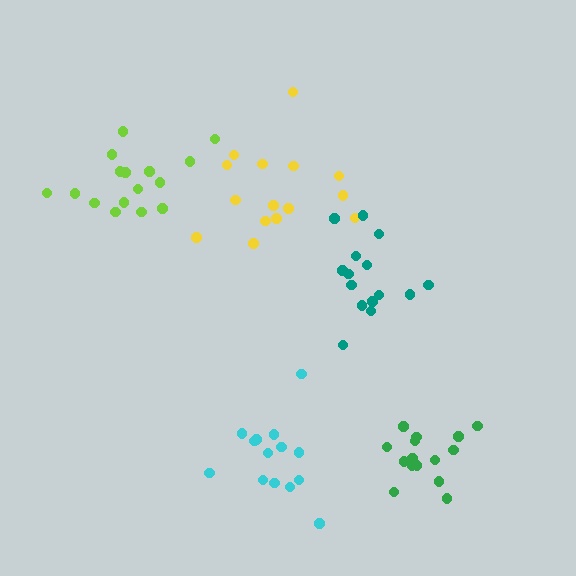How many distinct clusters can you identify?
There are 5 distinct clusters.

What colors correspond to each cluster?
The clusters are colored: yellow, lime, teal, green, cyan.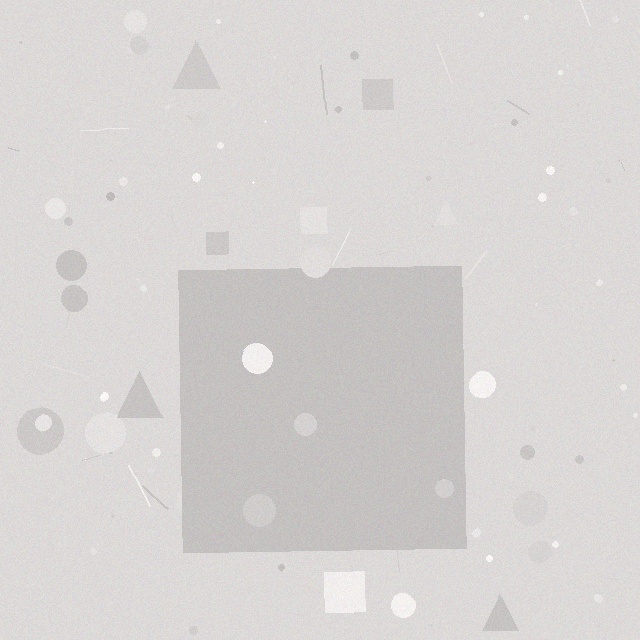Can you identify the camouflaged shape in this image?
The camouflaged shape is a square.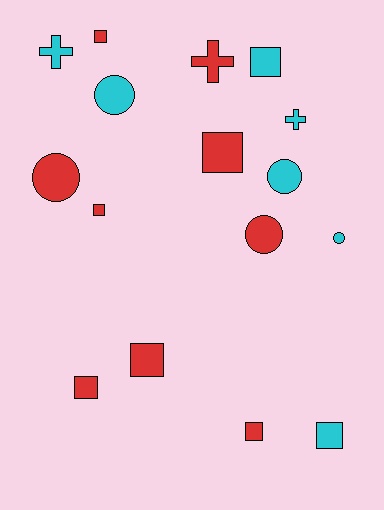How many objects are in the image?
There are 16 objects.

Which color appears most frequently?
Red, with 9 objects.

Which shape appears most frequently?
Square, with 8 objects.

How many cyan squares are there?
There are 2 cyan squares.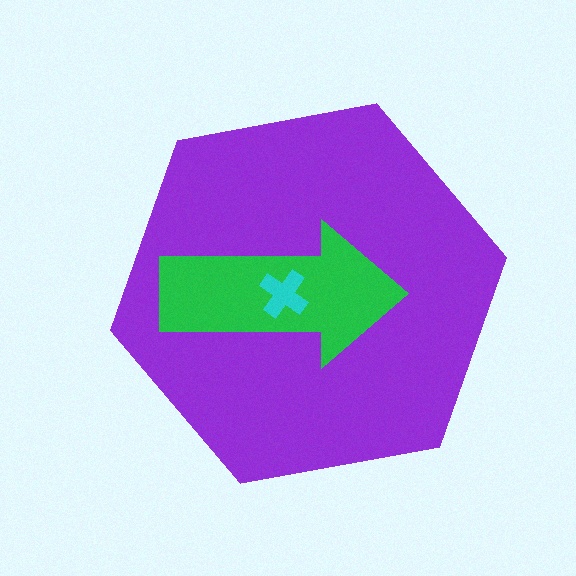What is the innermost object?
The cyan cross.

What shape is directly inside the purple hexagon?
The green arrow.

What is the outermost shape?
The purple hexagon.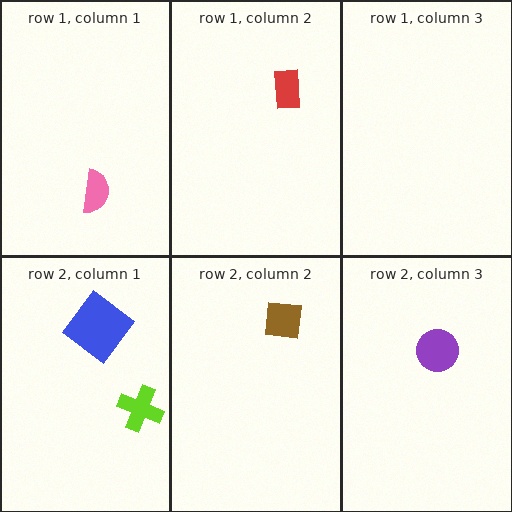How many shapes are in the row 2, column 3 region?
1.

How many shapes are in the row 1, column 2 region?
1.